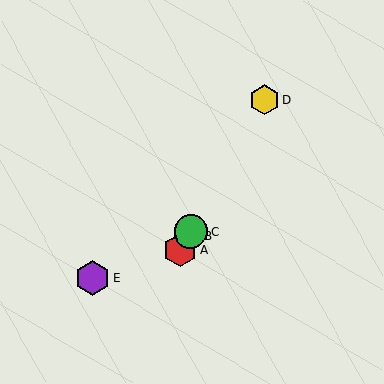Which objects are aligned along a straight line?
Objects A, B, C, D are aligned along a straight line.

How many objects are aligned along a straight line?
4 objects (A, B, C, D) are aligned along a straight line.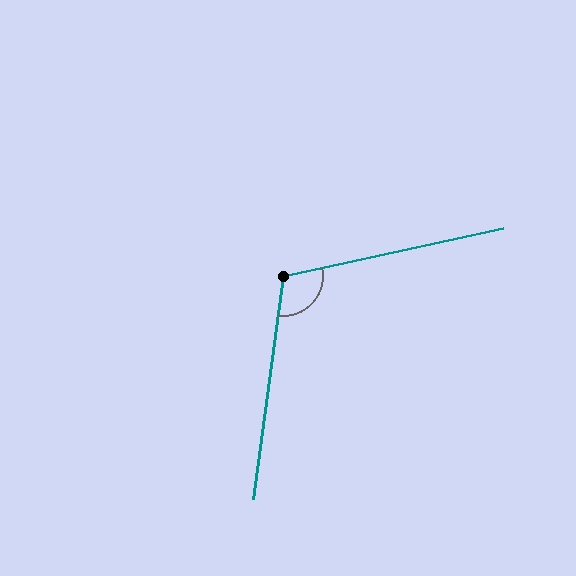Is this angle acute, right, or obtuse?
It is obtuse.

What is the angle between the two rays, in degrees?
Approximately 110 degrees.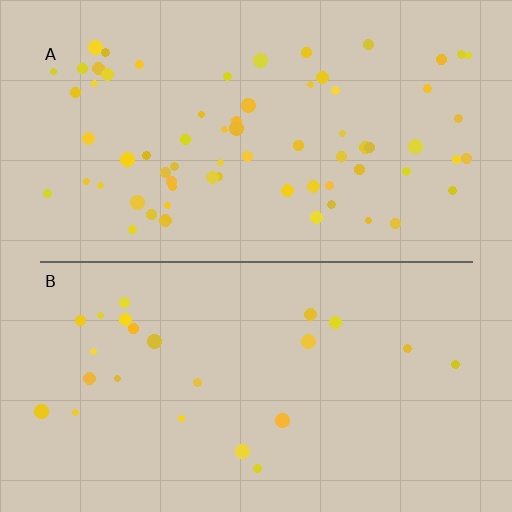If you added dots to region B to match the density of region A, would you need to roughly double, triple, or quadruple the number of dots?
Approximately triple.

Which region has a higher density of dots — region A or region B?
A (the top).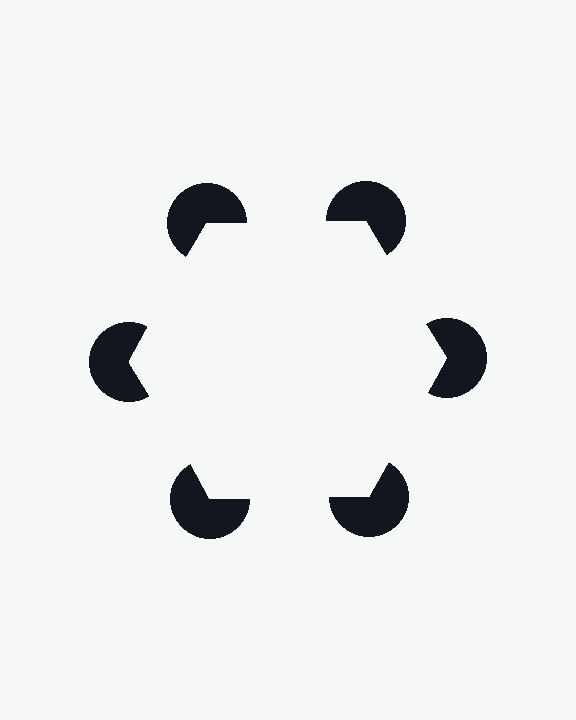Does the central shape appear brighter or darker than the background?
It typically appears slightly brighter than the background, even though no actual brightness change is drawn.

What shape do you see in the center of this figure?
An illusory hexagon — its edges are inferred from the aligned wedge cuts in the pac-man discs, not physically drawn.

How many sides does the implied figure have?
6 sides.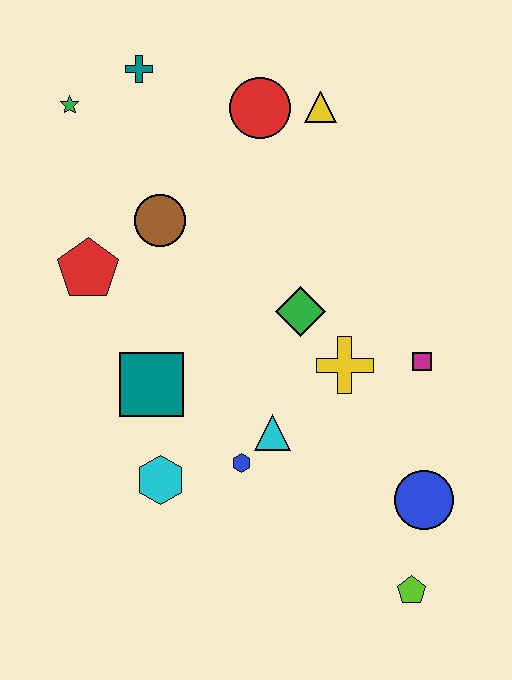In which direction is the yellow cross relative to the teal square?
The yellow cross is to the right of the teal square.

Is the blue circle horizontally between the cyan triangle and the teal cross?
No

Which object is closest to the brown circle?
The red pentagon is closest to the brown circle.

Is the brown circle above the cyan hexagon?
Yes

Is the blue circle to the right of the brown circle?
Yes